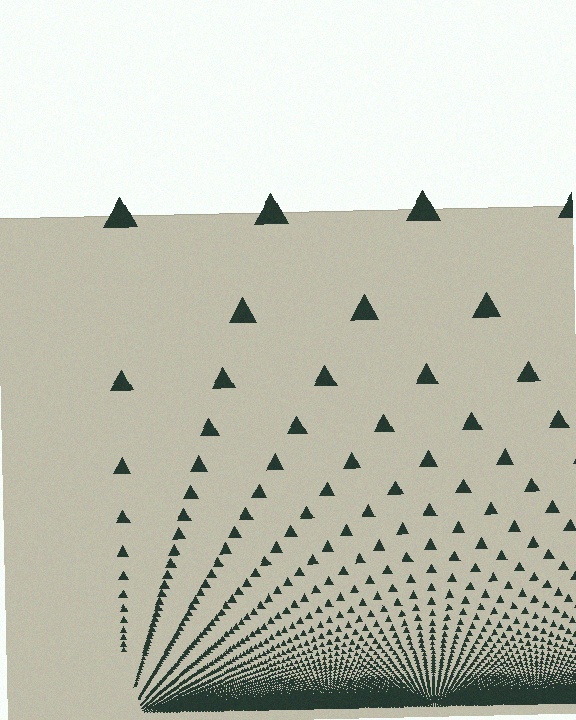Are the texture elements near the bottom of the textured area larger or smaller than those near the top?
Smaller. The gradient is inverted — elements near the bottom are smaller and denser.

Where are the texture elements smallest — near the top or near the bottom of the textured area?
Near the bottom.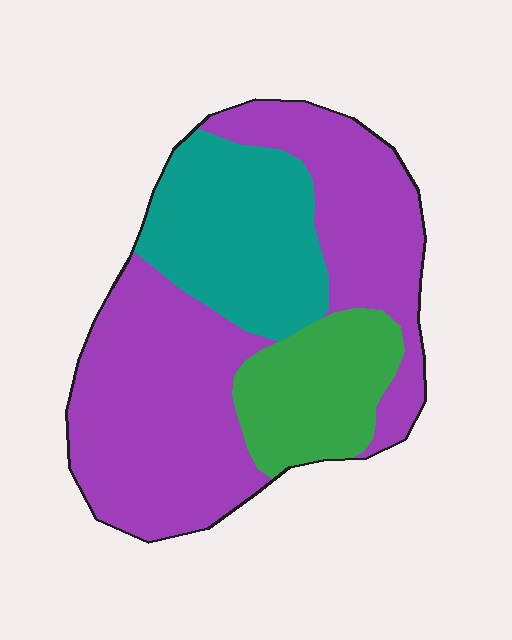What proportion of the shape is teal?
Teal covers roughly 25% of the shape.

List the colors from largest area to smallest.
From largest to smallest: purple, teal, green.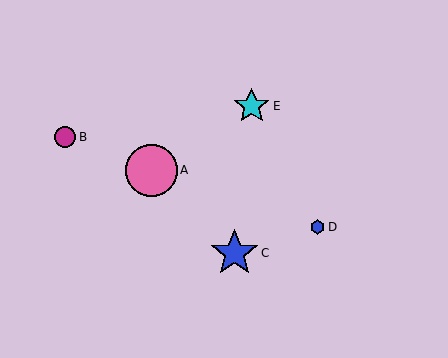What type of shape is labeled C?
Shape C is a blue star.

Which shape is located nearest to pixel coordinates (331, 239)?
The blue hexagon (labeled D) at (317, 227) is nearest to that location.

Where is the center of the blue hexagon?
The center of the blue hexagon is at (317, 227).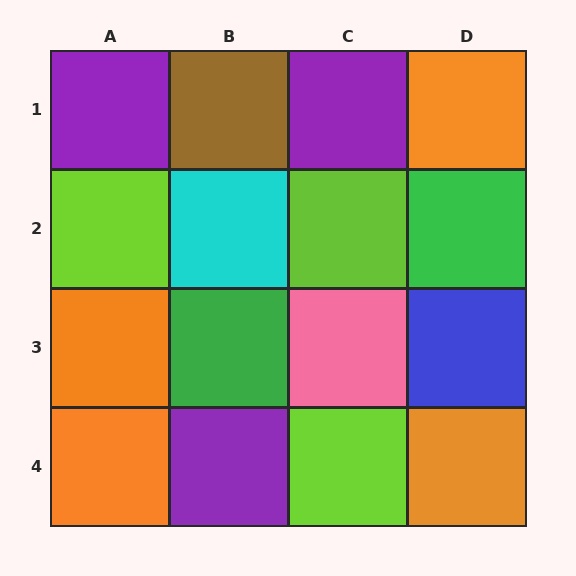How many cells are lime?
3 cells are lime.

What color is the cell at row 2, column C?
Lime.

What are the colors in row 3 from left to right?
Orange, green, pink, blue.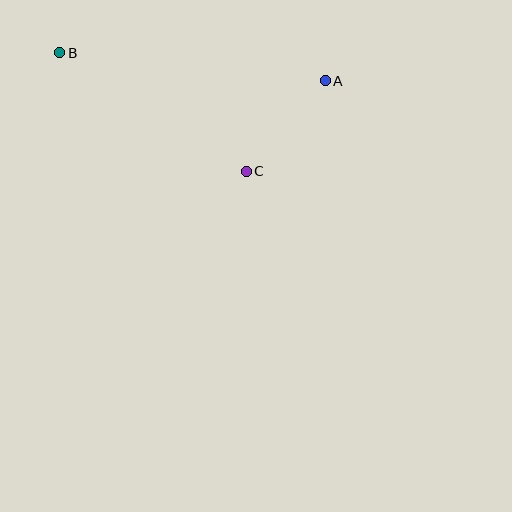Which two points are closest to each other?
Points A and C are closest to each other.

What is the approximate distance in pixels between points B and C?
The distance between B and C is approximately 221 pixels.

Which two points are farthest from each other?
Points A and B are farthest from each other.